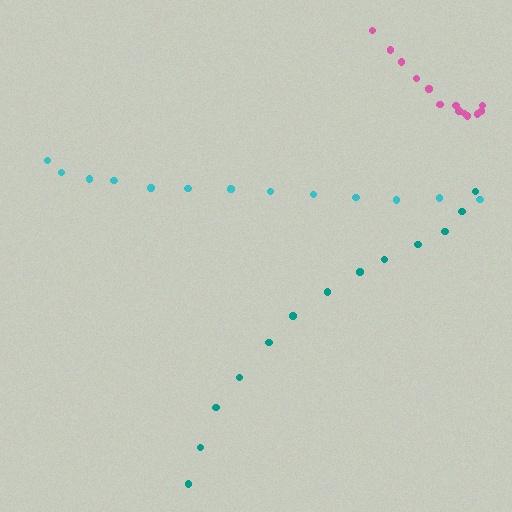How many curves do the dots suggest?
There are 3 distinct paths.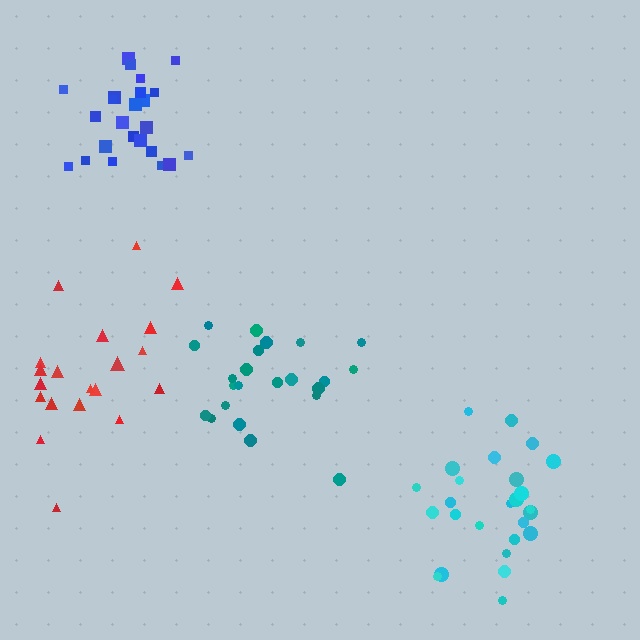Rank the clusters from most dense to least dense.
blue, cyan, teal, red.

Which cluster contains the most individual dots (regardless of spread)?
Cyan (26).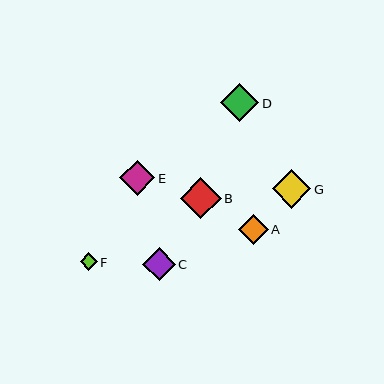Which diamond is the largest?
Diamond B is the largest with a size of approximately 41 pixels.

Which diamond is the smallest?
Diamond F is the smallest with a size of approximately 17 pixels.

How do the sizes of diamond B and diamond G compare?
Diamond B and diamond G are approximately the same size.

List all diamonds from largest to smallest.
From largest to smallest: B, G, D, E, C, A, F.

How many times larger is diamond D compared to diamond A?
Diamond D is approximately 1.3 times the size of diamond A.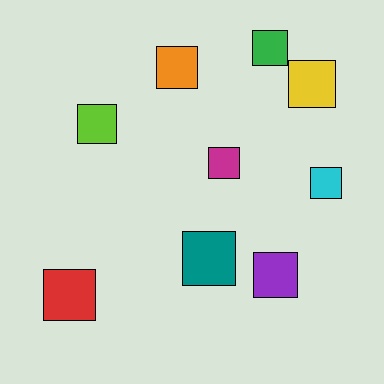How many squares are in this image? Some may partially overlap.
There are 9 squares.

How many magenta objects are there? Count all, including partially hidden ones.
There is 1 magenta object.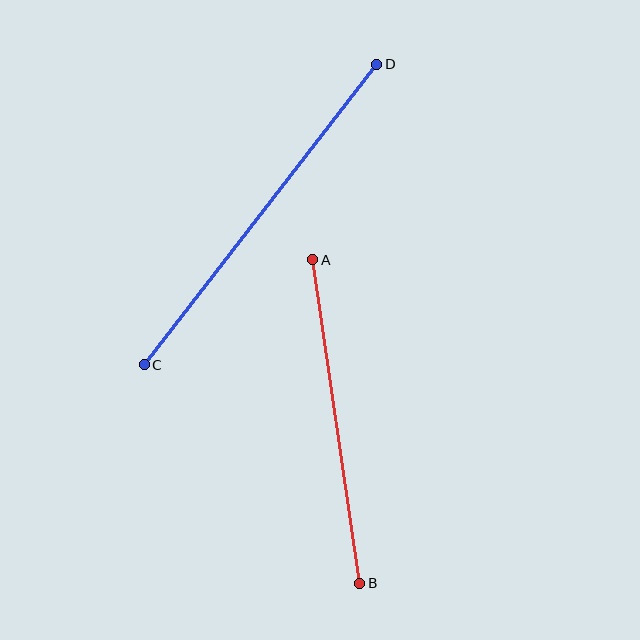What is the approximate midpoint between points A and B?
The midpoint is at approximately (336, 422) pixels.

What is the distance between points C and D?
The distance is approximately 380 pixels.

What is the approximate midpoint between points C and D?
The midpoint is at approximately (260, 215) pixels.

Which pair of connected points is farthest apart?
Points C and D are farthest apart.